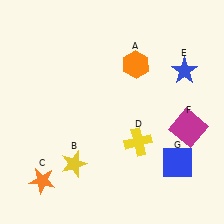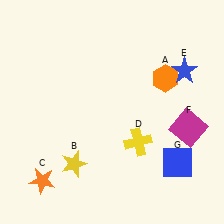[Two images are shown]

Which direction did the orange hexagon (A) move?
The orange hexagon (A) moved right.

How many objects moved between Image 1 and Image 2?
1 object moved between the two images.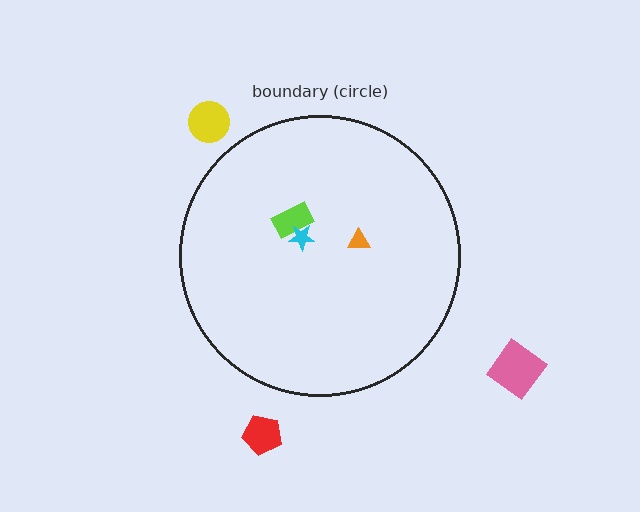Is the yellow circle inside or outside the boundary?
Outside.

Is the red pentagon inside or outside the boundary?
Outside.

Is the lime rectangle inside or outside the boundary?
Inside.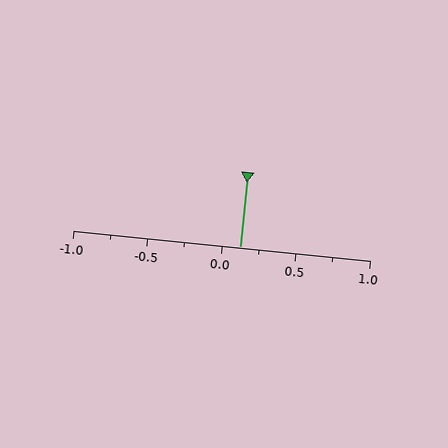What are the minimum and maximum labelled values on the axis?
The axis runs from -1.0 to 1.0.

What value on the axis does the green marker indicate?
The marker indicates approximately 0.12.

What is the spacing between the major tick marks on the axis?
The major ticks are spaced 0.5 apart.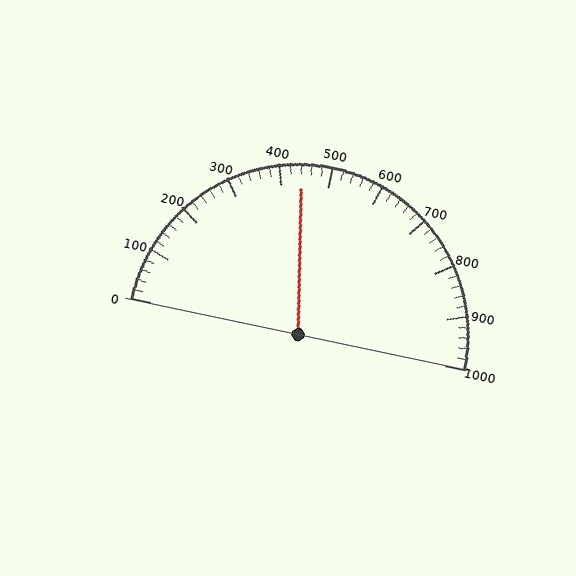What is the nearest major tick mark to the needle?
The nearest major tick mark is 400.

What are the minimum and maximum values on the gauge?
The gauge ranges from 0 to 1000.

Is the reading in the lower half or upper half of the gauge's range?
The reading is in the lower half of the range (0 to 1000).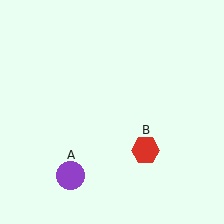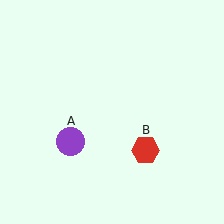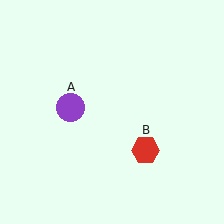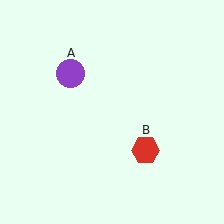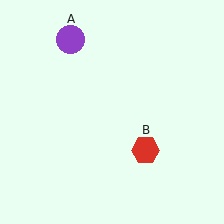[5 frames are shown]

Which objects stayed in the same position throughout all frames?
Red hexagon (object B) remained stationary.